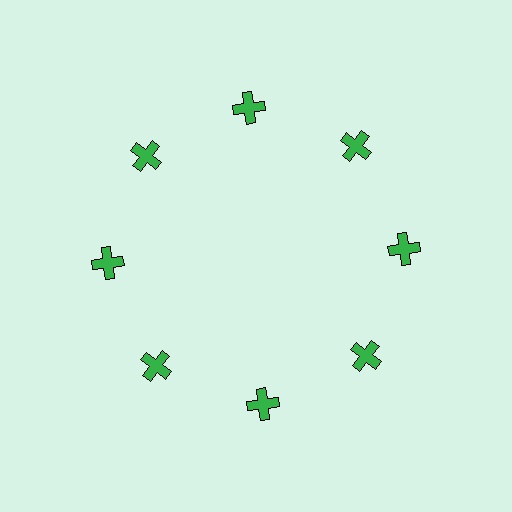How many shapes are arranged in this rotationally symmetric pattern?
There are 8 shapes, arranged in 8 groups of 1.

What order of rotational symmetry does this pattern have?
This pattern has 8-fold rotational symmetry.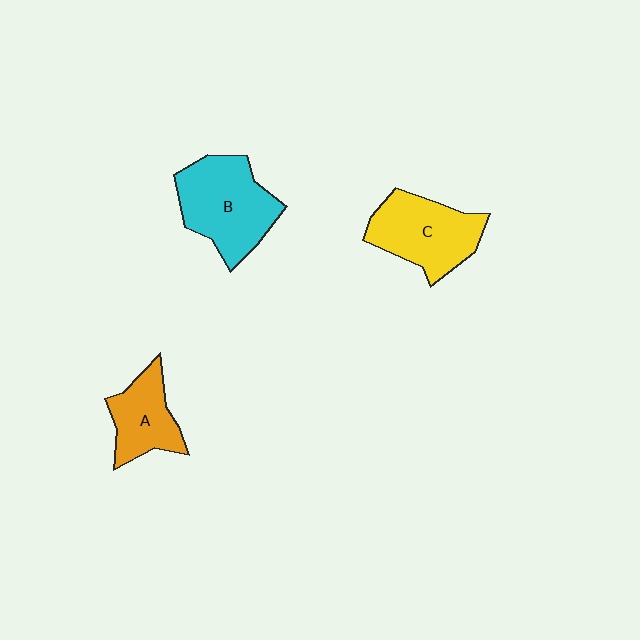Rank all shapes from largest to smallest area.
From largest to smallest: B (cyan), C (yellow), A (orange).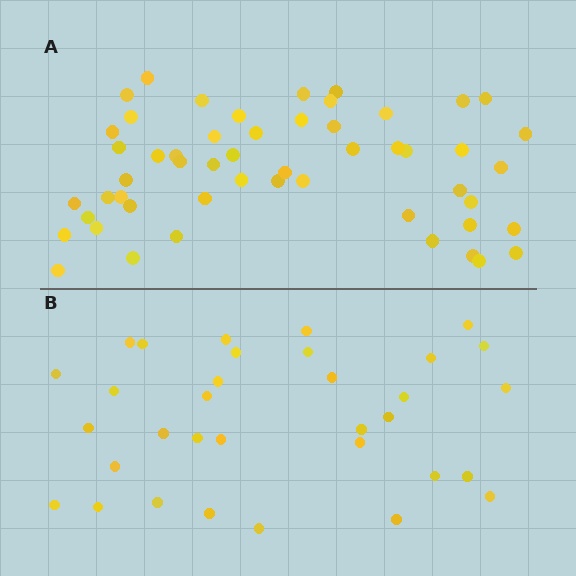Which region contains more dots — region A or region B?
Region A (the top region) has more dots.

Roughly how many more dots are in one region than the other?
Region A has approximately 20 more dots than region B.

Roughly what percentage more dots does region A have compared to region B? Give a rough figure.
About 60% more.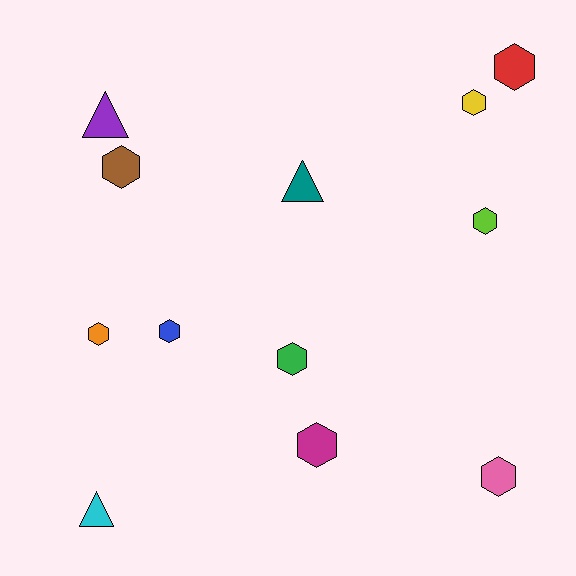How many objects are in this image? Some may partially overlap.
There are 12 objects.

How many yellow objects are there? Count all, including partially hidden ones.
There is 1 yellow object.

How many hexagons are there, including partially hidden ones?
There are 9 hexagons.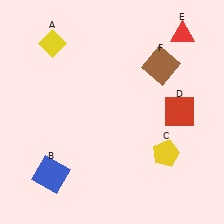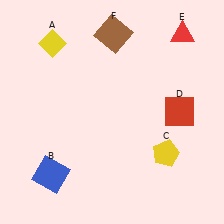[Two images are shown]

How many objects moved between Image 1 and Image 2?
1 object moved between the two images.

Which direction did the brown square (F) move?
The brown square (F) moved left.